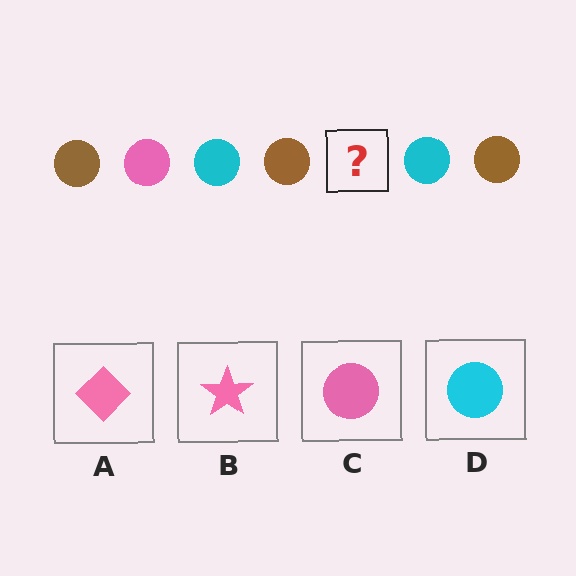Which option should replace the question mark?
Option C.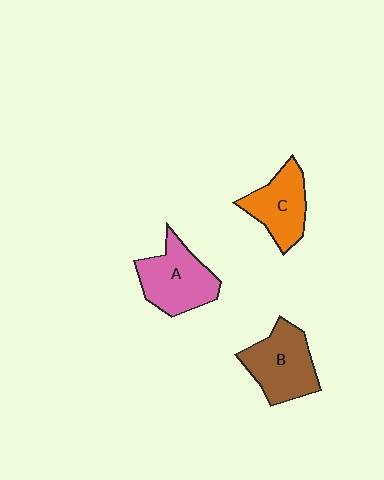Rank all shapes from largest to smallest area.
From largest to smallest: B (brown), A (pink), C (orange).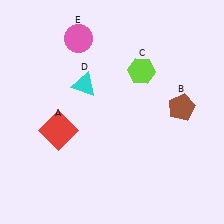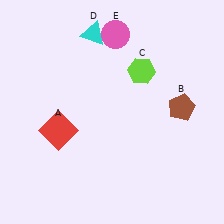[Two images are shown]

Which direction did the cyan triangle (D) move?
The cyan triangle (D) moved up.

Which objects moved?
The objects that moved are: the cyan triangle (D), the pink circle (E).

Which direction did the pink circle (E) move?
The pink circle (E) moved right.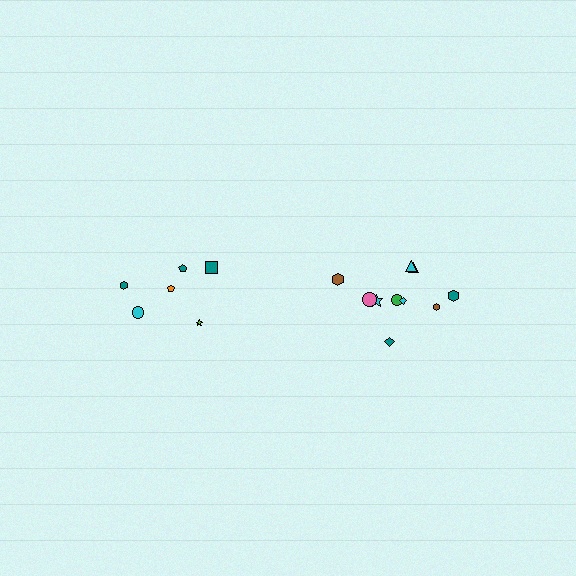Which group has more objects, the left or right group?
The right group.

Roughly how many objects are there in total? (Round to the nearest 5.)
Roughly 15 objects in total.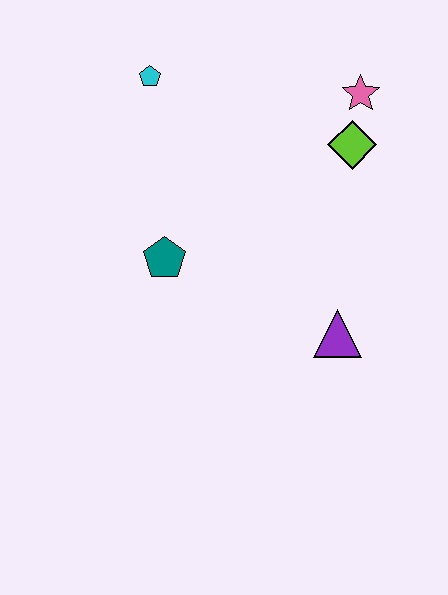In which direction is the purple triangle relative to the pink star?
The purple triangle is below the pink star.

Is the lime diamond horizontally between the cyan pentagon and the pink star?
Yes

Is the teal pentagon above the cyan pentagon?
No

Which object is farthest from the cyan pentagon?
The purple triangle is farthest from the cyan pentagon.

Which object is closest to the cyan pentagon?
The teal pentagon is closest to the cyan pentagon.